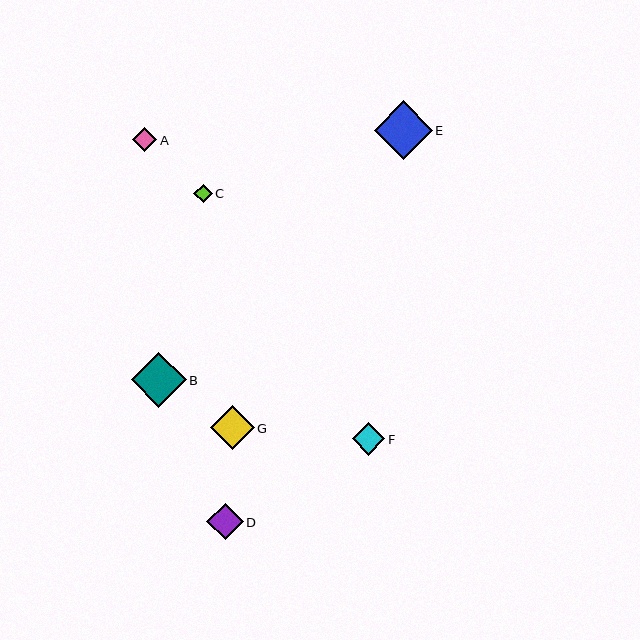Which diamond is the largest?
Diamond E is the largest with a size of approximately 58 pixels.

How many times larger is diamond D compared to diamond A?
Diamond D is approximately 1.5 times the size of diamond A.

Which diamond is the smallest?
Diamond C is the smallest with a size of approximately 18 pixels.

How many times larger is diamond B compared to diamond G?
Diamond B is approximately 1.2 times the size of diamond G.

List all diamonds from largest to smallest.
From largest to smallest: E, B, G, D, F, A, C.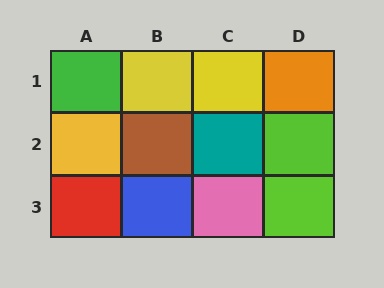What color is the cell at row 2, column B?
Brown.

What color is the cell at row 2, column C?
Teal.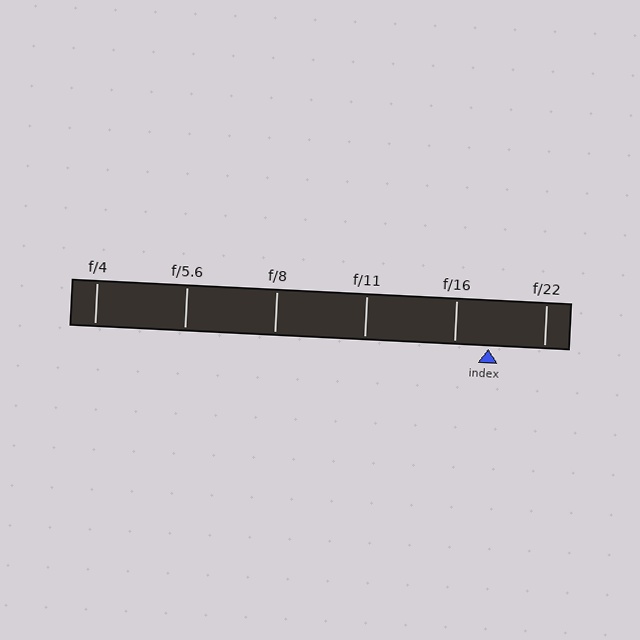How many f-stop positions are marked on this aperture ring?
There are 6 f-stop positions marked.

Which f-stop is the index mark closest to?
The index mark is closest to f/16.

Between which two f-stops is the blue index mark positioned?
The index mark is between f/16 and f/22.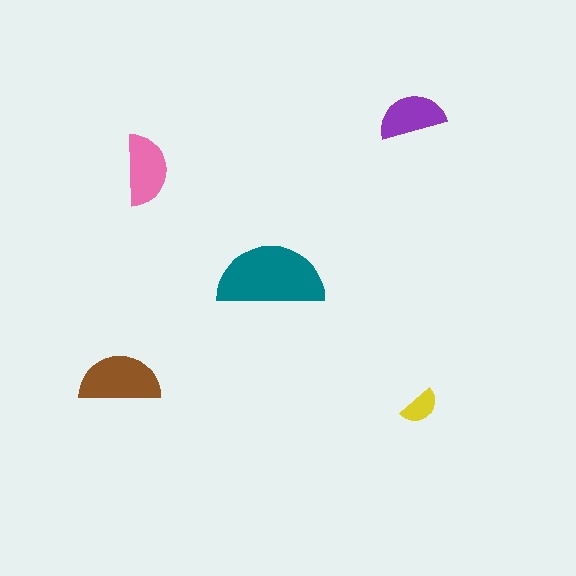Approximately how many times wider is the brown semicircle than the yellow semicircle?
About 2 times wider.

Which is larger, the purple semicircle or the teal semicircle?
The teal one.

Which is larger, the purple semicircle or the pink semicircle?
The pink one.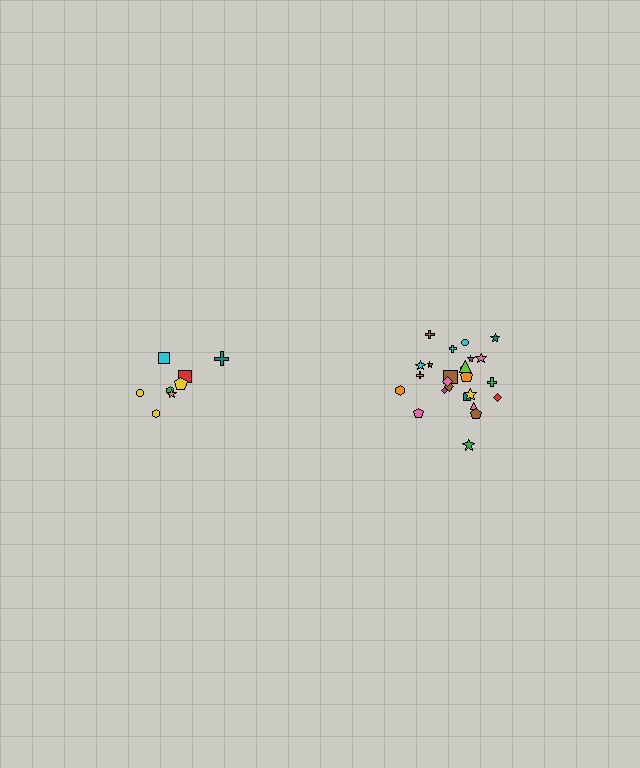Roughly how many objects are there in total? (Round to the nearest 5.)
Roughly 35 objects in total.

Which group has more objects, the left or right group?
The right group.